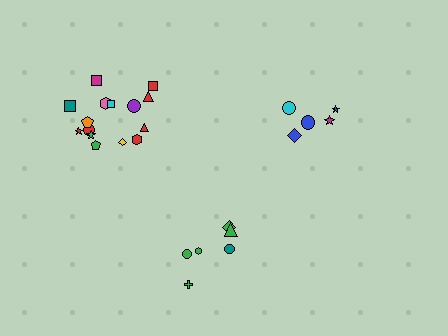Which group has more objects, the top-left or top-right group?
The top-left group.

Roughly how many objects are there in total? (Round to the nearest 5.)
Roughly 25 objects in total.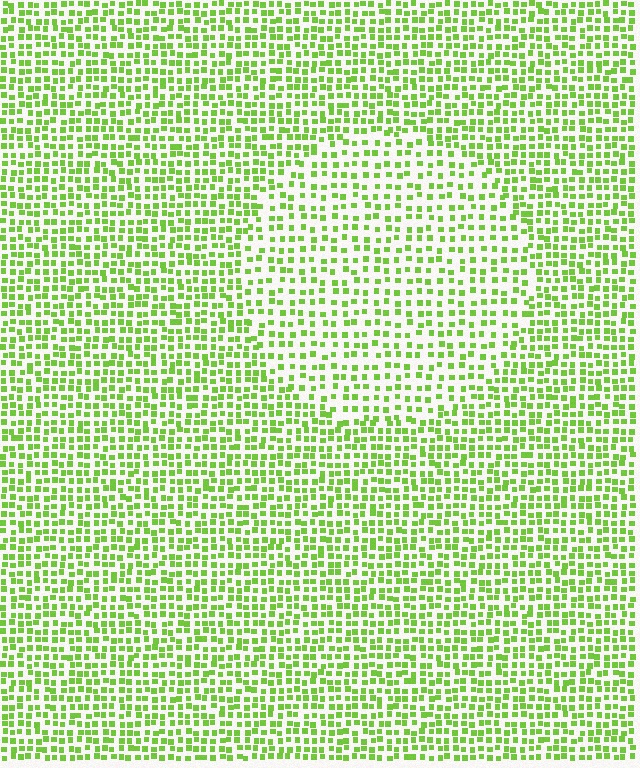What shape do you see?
I see a circle.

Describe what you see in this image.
The image contains small lime elements arranged at two different densities. A circle-shaped region is visible where the elements are less densely packed than the surrounding area.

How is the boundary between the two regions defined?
The boundary is defined by a change in element density (approximately 1.6x ratio). All elements are the same color, size, and shape.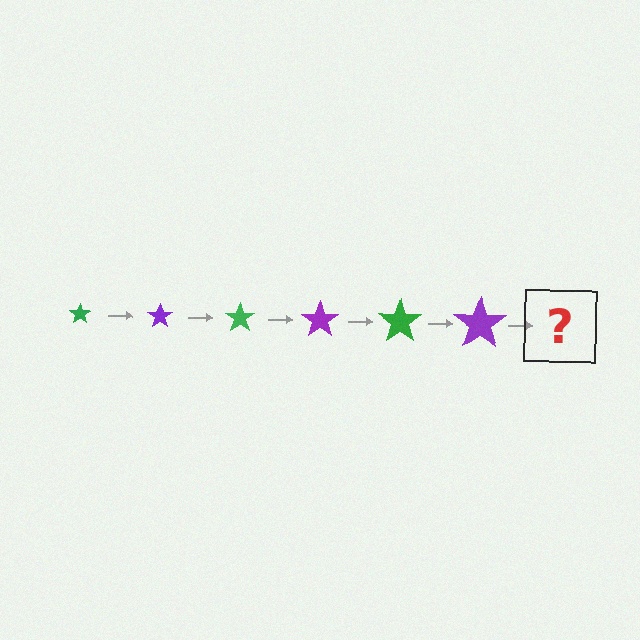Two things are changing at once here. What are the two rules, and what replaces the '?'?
The two rules are that the star grows larger each step and the color cycles through green and purple. The '?' should be a green star, larger than the previous one.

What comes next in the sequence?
The next element should be a green star, larger than the previous one.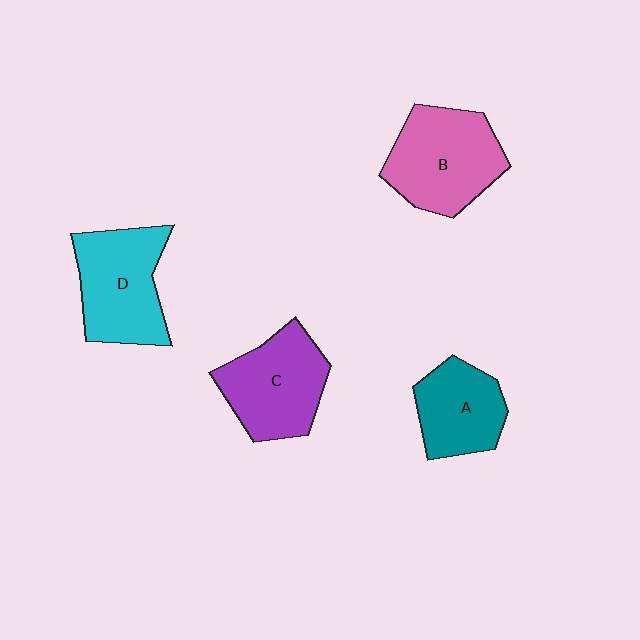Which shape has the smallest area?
Shape A (teal).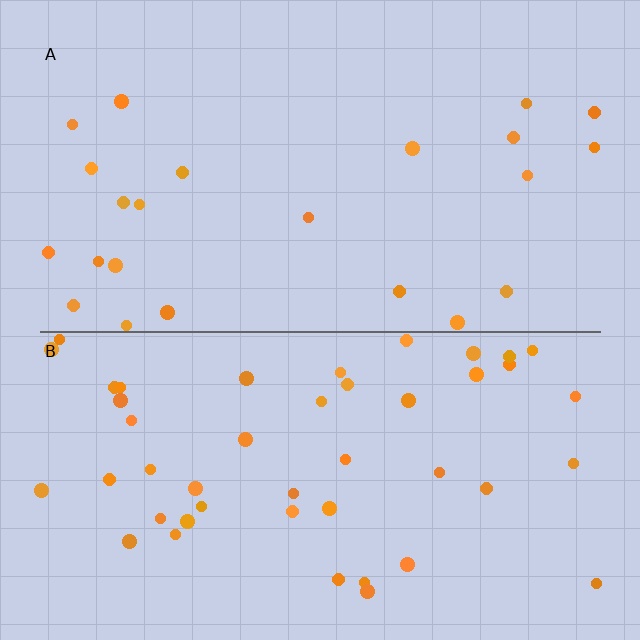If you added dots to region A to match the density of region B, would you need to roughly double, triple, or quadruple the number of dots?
Approximately double.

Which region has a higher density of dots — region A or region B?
B (the bottom).